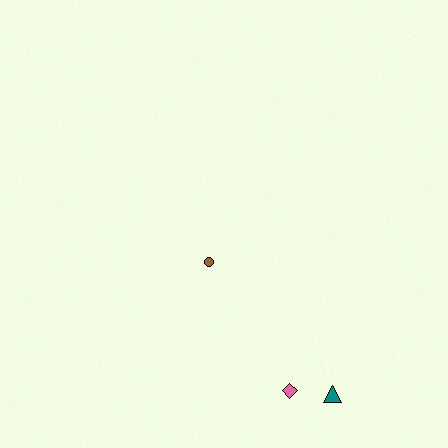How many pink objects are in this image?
There is 1 pink object.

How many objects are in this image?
There are 3 objects.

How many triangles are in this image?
There is 1 triangle.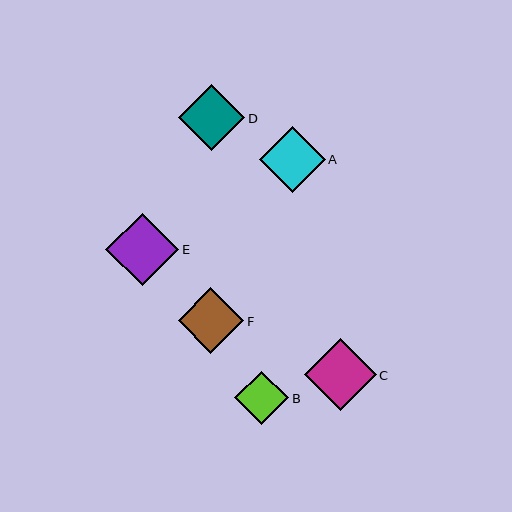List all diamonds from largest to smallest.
From largest to smallest: E, C, D, A, F, B.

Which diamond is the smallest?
Diamond B is the smallest with a size of approximately 54 pixels.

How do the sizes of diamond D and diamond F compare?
Diamond D and diamond F are approximately the same size.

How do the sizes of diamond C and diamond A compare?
Diamond C and diamond A are approximately the same size.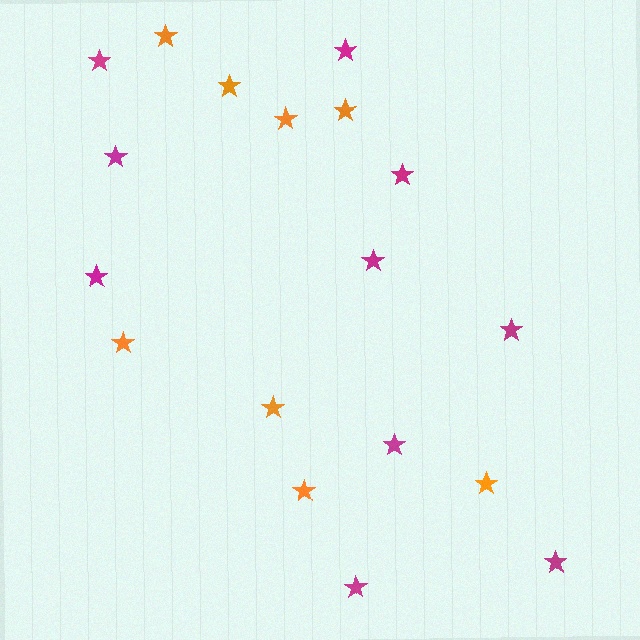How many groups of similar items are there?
There are 2 groups: one group of orange stars (8) and one group of magenta stars (10).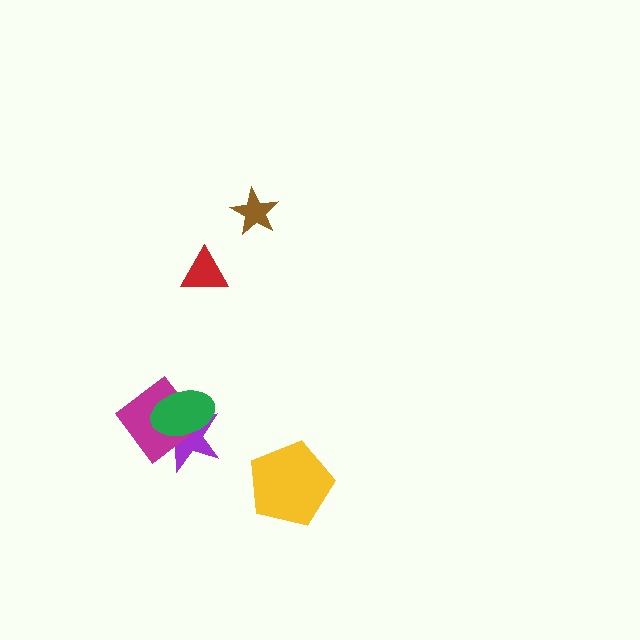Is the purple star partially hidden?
Yes, it is partially covered by another shape.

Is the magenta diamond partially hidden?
Yes, it is partially covered by another shape.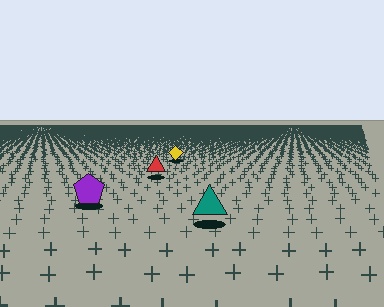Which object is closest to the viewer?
The teal triangle is closest. The texture marks near it are larger and more spread out.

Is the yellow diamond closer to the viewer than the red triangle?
No. The red triangle is closer — you can tell from the texture gradient: the ground texture is coarser near it.